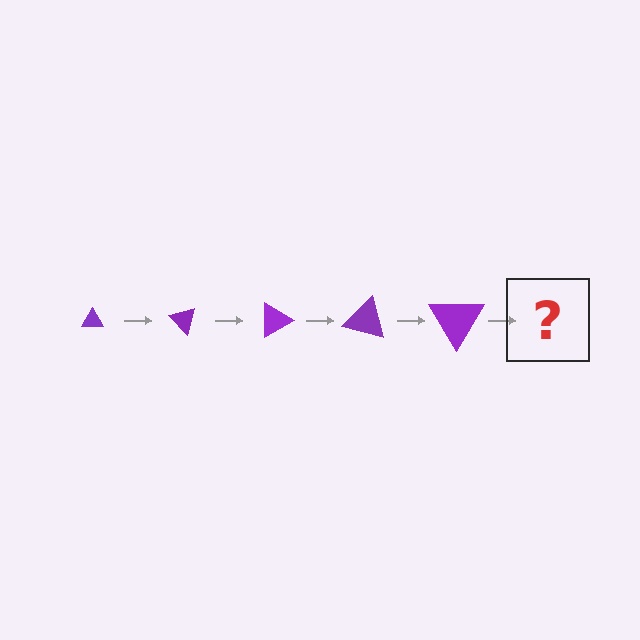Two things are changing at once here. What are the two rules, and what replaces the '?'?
The two rules are that the triangle grows larger each step and it rotates 45 degrees each step. The '?' should be a triangle, larger than the previous one and rotated 225 degrees from the start.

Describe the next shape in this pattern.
It should be a triangle, larger than the previous one and rotated 225 degrees from the start.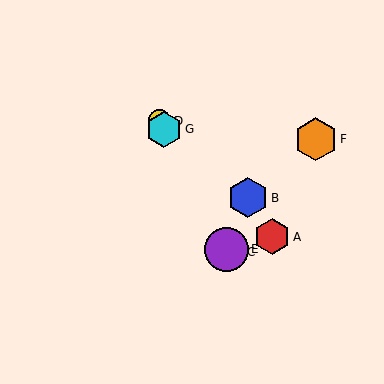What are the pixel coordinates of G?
Object G is at (164, 129).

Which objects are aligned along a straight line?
Objects C, D, E, G are aligned along a straight line.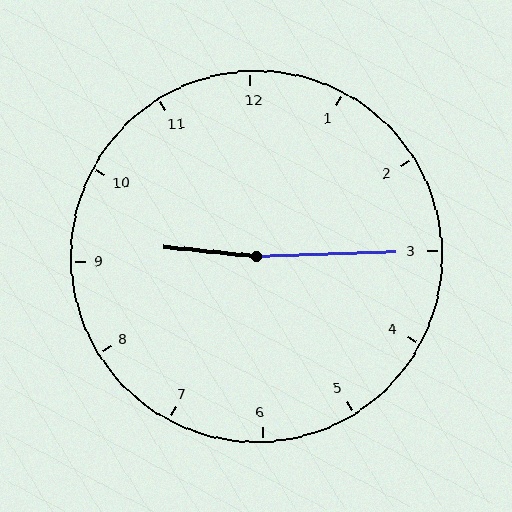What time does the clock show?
9:15.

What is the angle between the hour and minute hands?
Approximately 172 degrees.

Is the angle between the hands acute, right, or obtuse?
It is obtuse.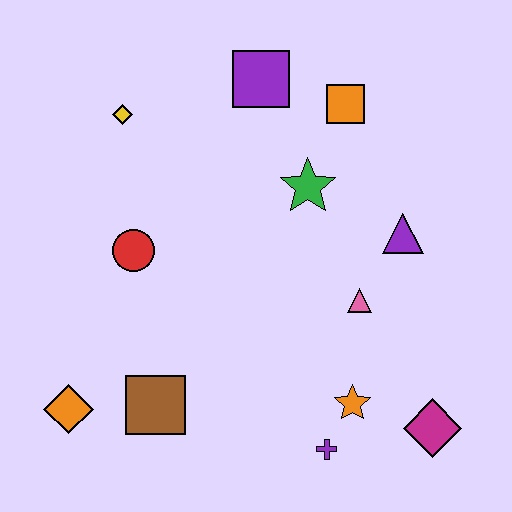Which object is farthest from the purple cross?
The yellow diamond is farthest from the purple cross.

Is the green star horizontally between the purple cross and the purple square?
Yes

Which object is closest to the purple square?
The orange square is closest to the purple square.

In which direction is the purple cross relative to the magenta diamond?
The purple cross is to the left of the magenta diamond.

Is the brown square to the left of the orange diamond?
No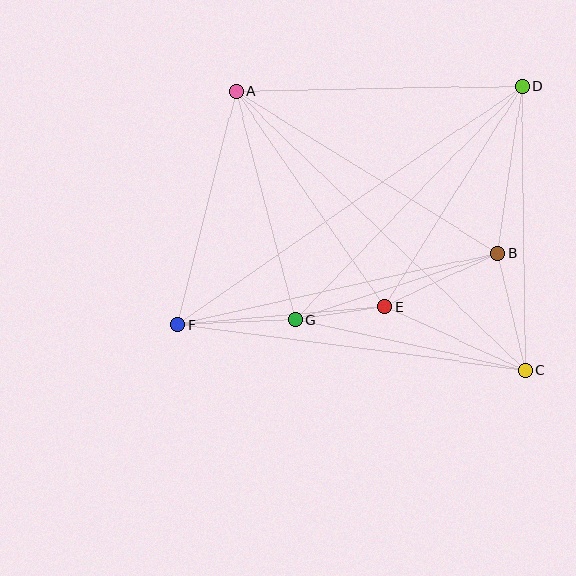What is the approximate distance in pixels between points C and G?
The distance between C and G is approximately 235 pixels.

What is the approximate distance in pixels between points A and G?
The distance between A and G is approximately 236 pixels.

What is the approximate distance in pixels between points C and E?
The distance between C and E is approximately 154 pixels.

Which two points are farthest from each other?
Points D and F are farthest from each other.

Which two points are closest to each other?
Points E and G are closest to each other.